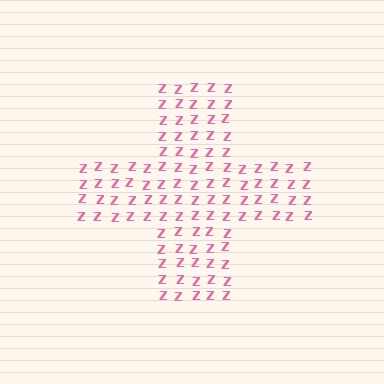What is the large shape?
The large shape is a cross.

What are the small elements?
The small elements are letter Z's.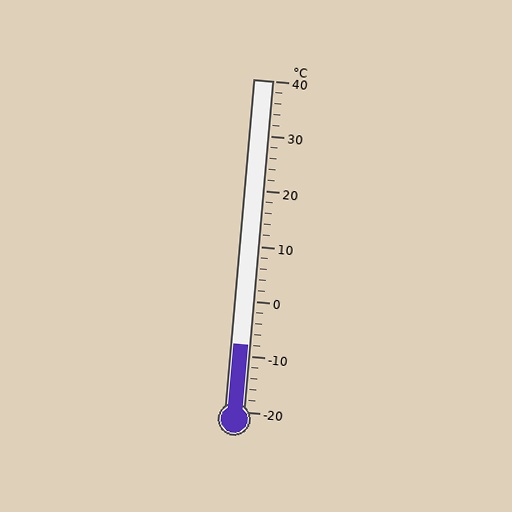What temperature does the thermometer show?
The thermometer shows approximately -8°C.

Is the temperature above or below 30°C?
The temperature is below 30°C.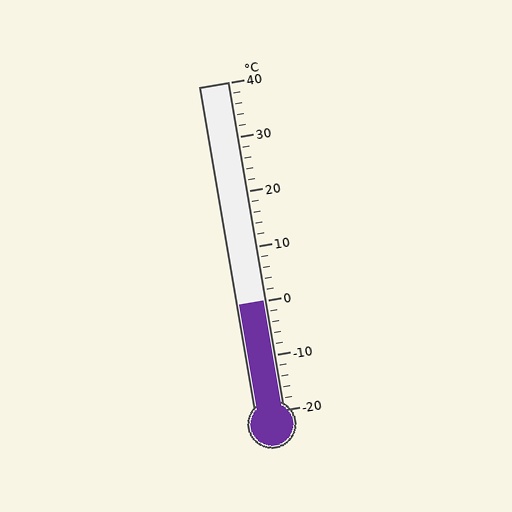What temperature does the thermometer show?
The thermometer shows approximately 0°C.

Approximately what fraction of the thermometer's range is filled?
The thermometer is filled to approximately 35% of its range.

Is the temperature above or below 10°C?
The temperature is below 10°C.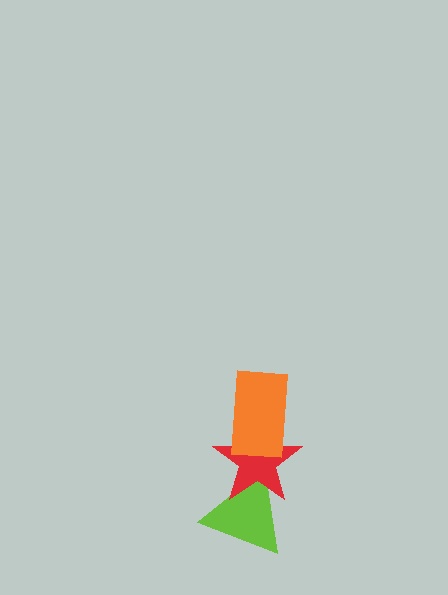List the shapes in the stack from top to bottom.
From top to bottom: the orange rectangle, the red star, the lime triangle.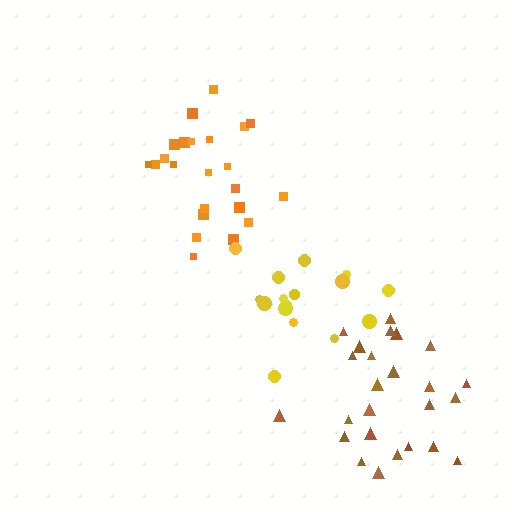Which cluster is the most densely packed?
Yellow.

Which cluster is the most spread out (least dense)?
Brown.